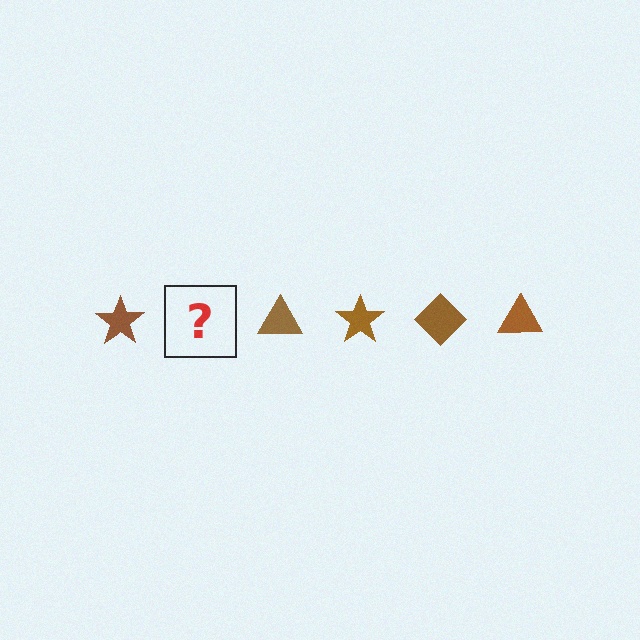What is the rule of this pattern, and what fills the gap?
The rule is that the pattern cycles through star, diamond, triangle shapes in brown. The gap should be filled with a brown diamond.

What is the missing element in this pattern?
The missing element is a brown diamond.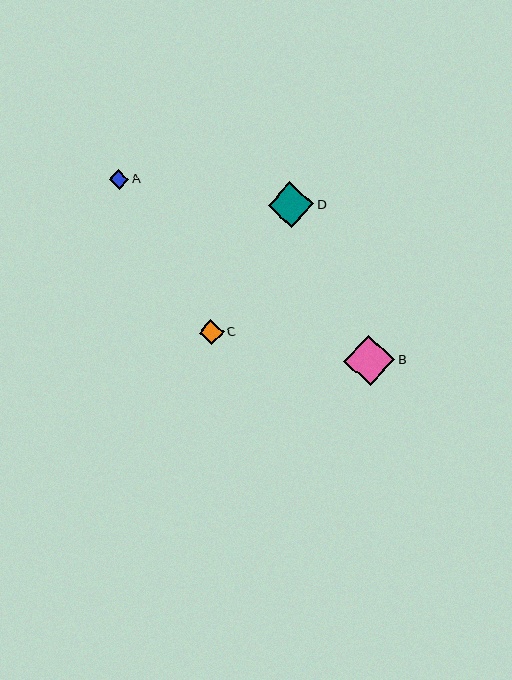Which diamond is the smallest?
Diamond A is the smallest with a size of approximately 19 pixels.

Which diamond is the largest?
Diamond B is the largest with a size of approximately 51 pixels.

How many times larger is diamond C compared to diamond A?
Diamond C is approximately 1.3 times the size of diamond A.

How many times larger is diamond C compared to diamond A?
Diamond C is approximately 1.3 times the size of diamond A.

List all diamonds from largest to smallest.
From largest to smallest: B, D, C, A.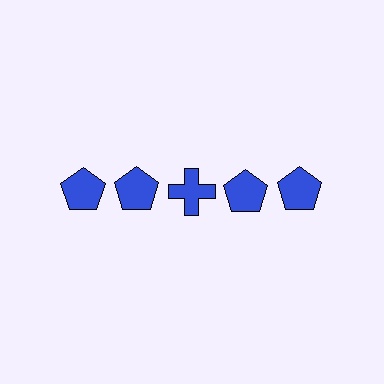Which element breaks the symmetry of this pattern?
The blue cross in the top row, center column breaks the symmetry. All other shapes are blue pentagons.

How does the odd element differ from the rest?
It has a different shape: cross instead of pentagon.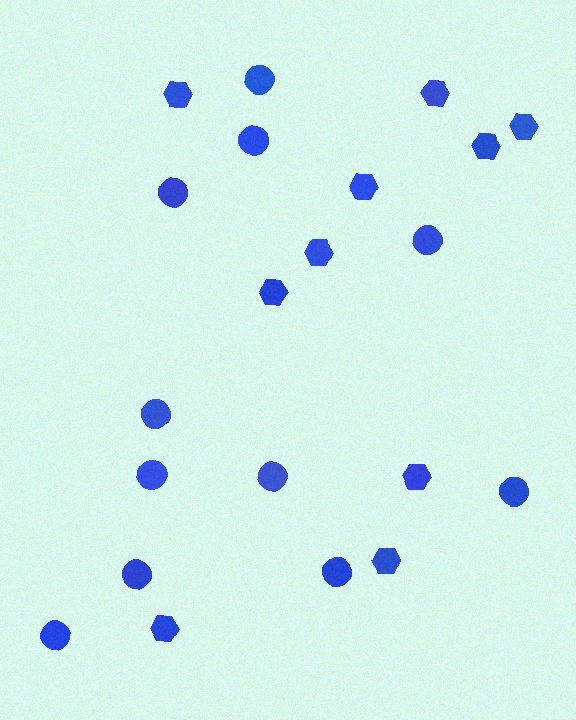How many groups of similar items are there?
There are 2 groups: one group of hexagons (10) and one group of circles (11).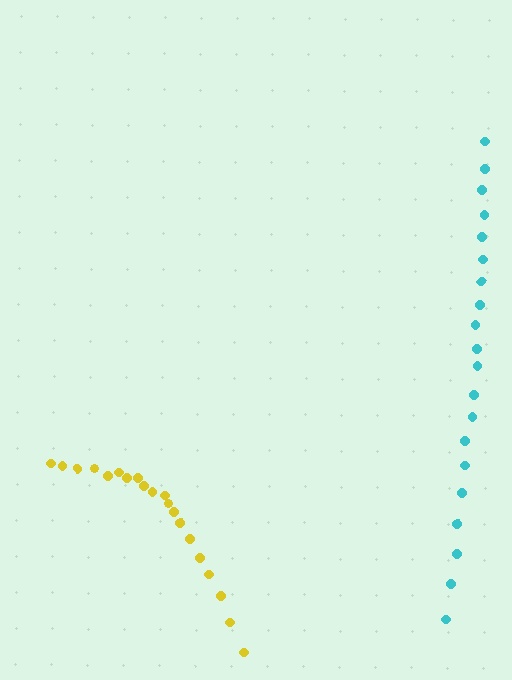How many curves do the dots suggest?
There are 2 distinct paths.